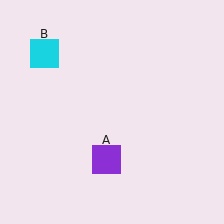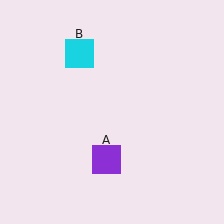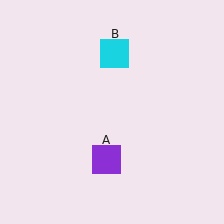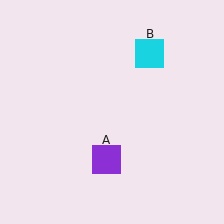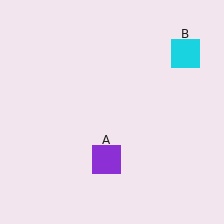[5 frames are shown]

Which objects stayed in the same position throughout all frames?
Purple square (object A) remained stationary.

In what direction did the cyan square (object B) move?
The cyan square (object B) moved right.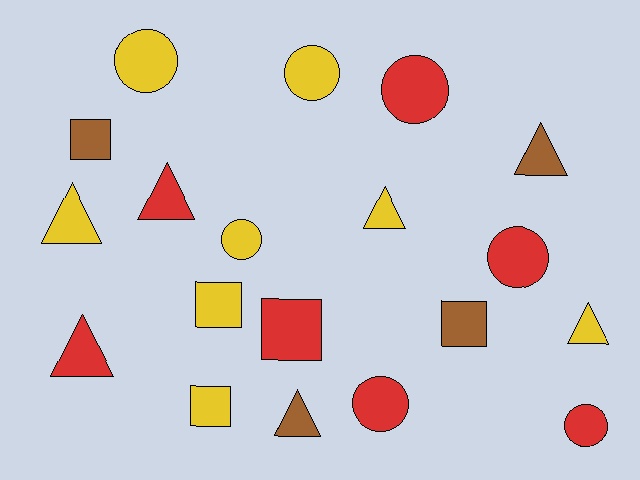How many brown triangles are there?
There are 2 brown triangles.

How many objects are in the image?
There are 19 objects.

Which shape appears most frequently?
Circle, with 7 objects.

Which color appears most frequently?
Yellow, with 8 objects.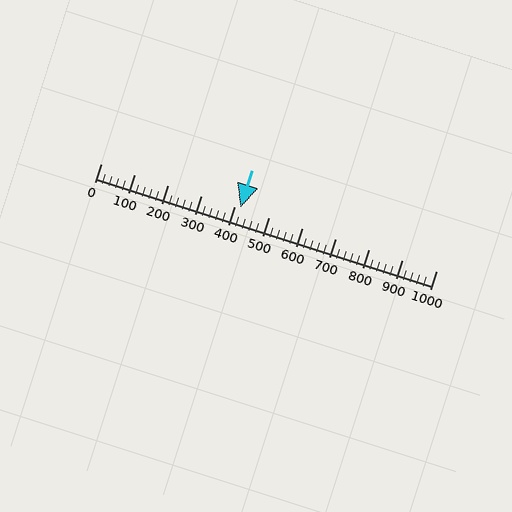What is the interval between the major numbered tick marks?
The major tick marks are spaced 100 units apart.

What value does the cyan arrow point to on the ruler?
The cyan arrow points to approximately 415.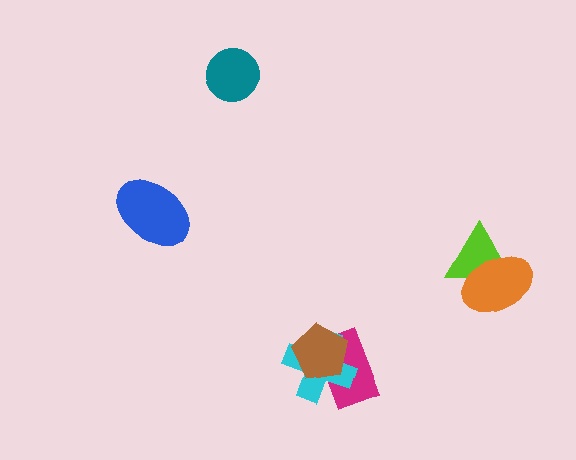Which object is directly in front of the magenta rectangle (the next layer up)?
The cyan cross is directly in front of the magenta rectangle.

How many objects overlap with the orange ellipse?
1 object overlaps with the orange ellipse.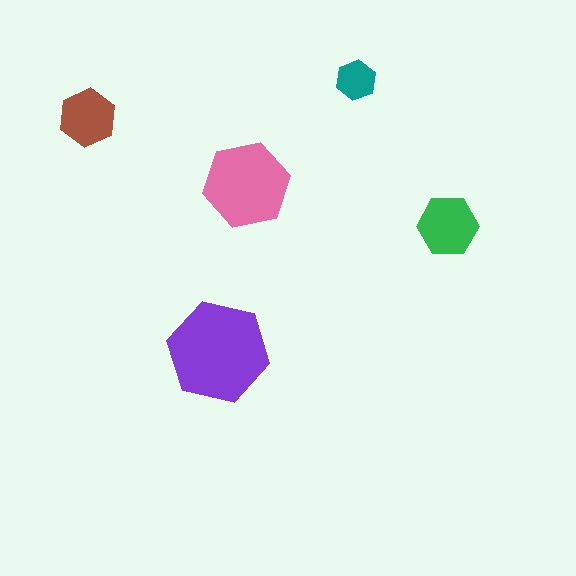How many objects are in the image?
There are 5 objects in the image.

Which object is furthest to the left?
The brown hexagon is leftmost.